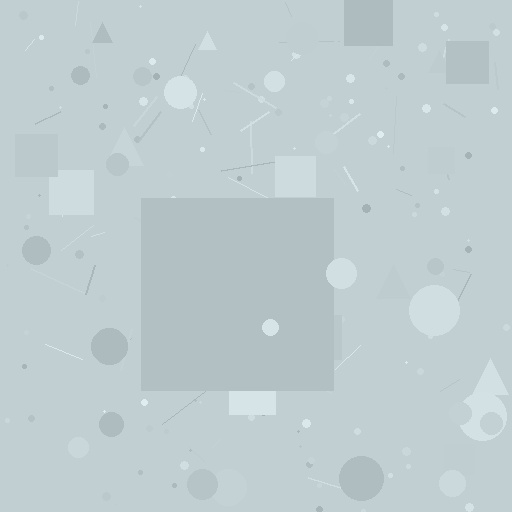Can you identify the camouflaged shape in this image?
The camouflaged shape is a square.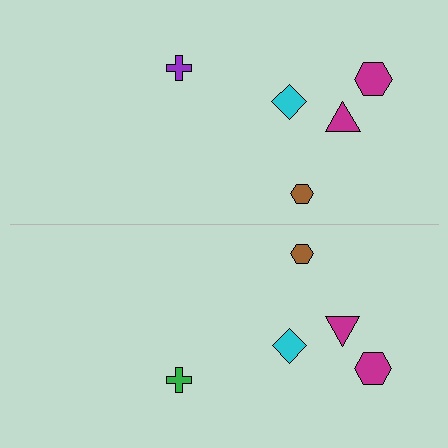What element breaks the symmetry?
The green cross on the bottom side breaks the symmetry — its mirror counterpart is purple.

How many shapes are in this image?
There are 10 shapes in this image.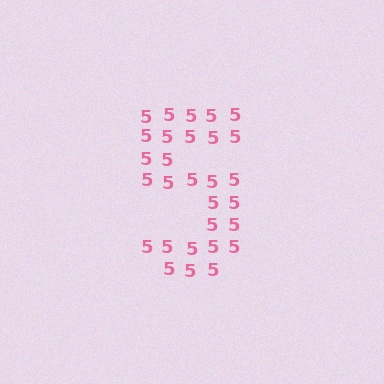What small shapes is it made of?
It is made of small digit 5's.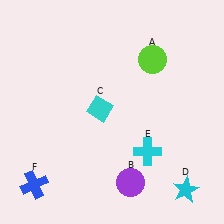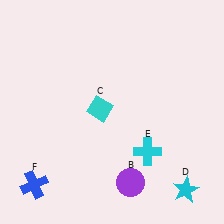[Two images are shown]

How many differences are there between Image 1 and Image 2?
There is 1 difference between the two images.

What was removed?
The lime circle (A) was removed in Image 2.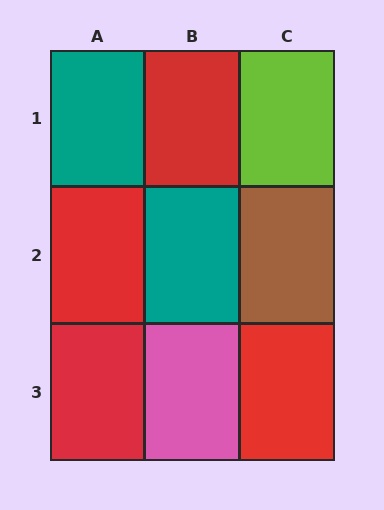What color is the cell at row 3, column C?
Red.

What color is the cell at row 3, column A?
Red.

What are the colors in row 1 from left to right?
Teal, red, lime.